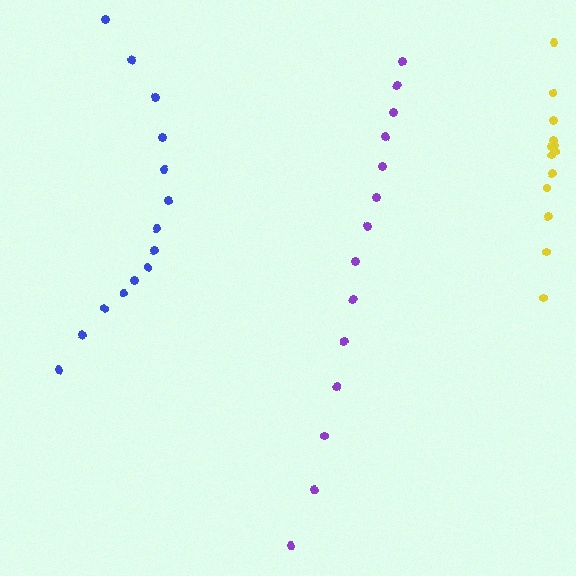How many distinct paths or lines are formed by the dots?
There are 3 distinct paths.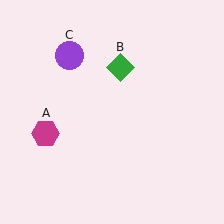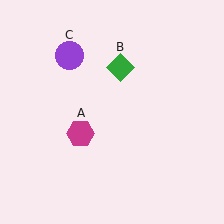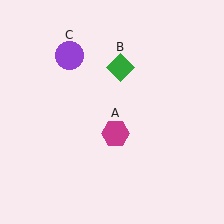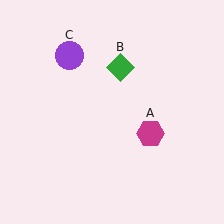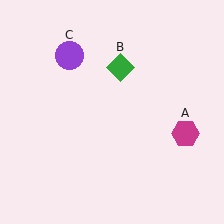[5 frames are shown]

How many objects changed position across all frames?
1 object changed position: magenta hexagon (object A).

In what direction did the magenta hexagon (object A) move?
The magenta hexagon (object A) moved right.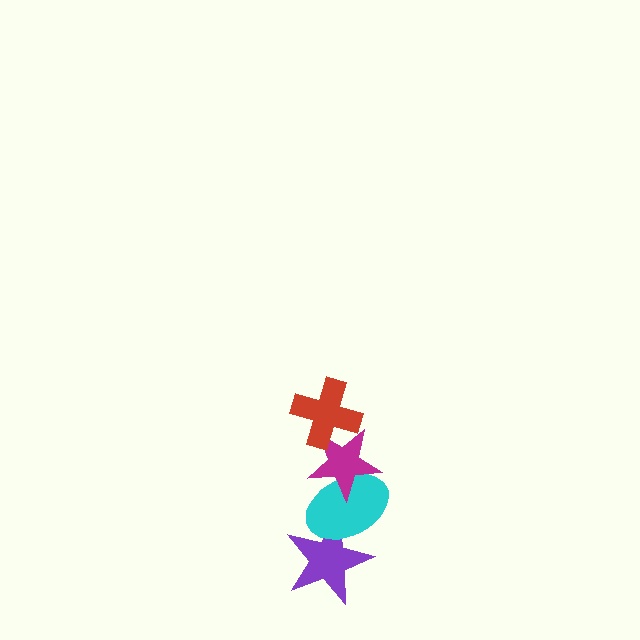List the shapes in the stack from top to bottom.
From top to bottom: the red cross, the magenta star, the cyan ellipse, the purple star.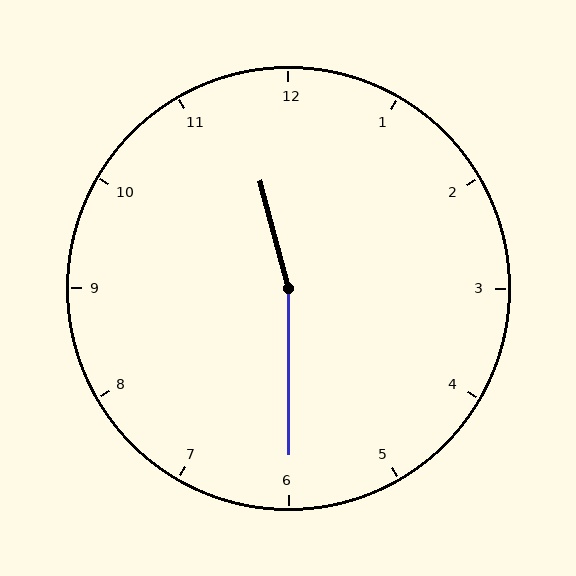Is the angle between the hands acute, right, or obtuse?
It is obtuse.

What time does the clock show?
11:30.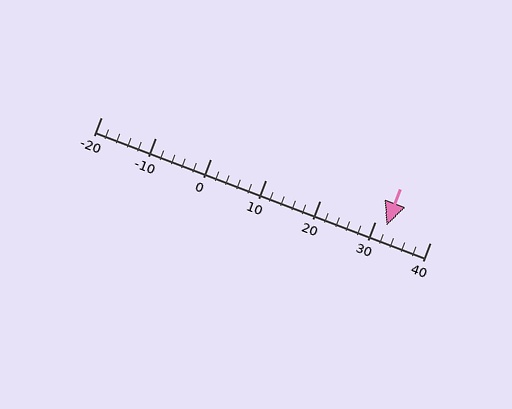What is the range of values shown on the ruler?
The ruler shows values from -20 to 40.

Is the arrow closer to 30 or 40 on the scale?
The arrow is closer to 30.